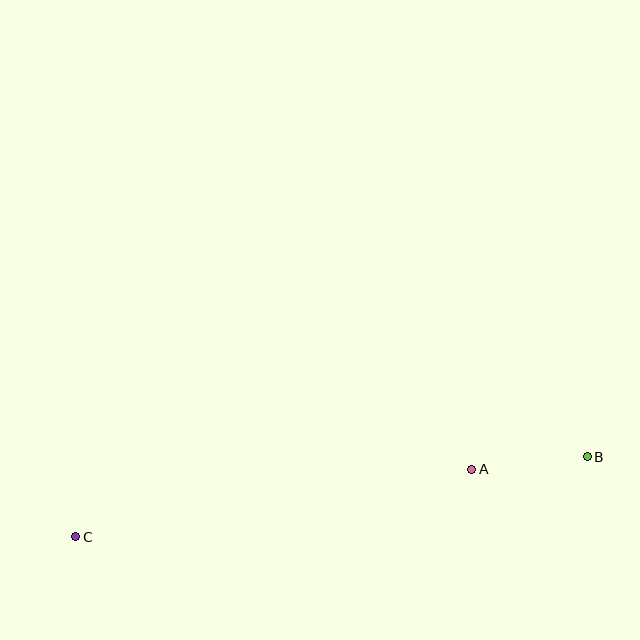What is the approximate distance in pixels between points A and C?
The distance between A and C is approximately 402 pixels.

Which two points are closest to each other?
Points A and B are closest to each other.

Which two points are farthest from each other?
Points B and C are farthest from each other.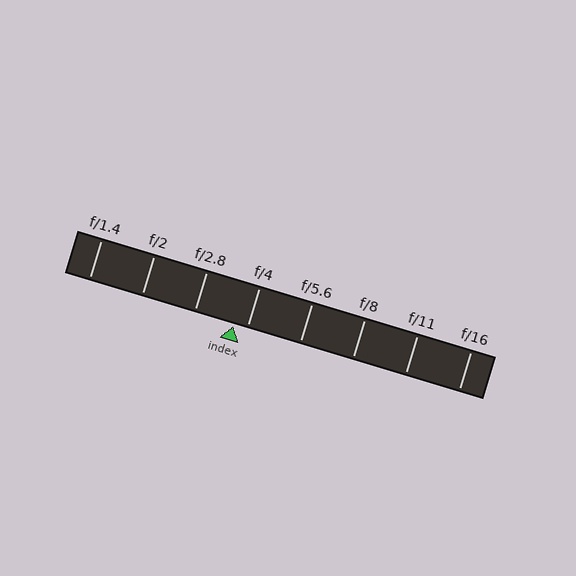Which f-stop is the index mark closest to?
The index mark is closest to f/4.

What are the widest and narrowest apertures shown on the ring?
The widest aperture shown is f/1.4 and the narrowest is f/16.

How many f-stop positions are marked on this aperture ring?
There are 8 f-stop positions marked.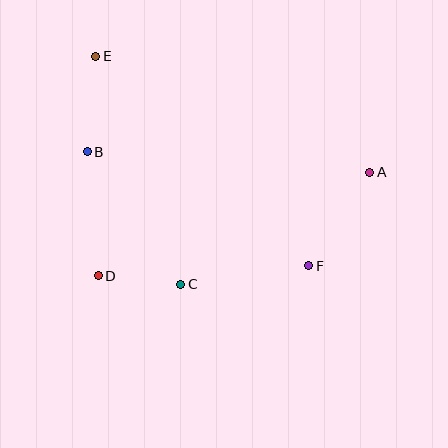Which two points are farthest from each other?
Points E and F are farthest from each other.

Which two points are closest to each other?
Points C and D are closest to each other.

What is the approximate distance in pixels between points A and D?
The distance between A and D is approximately 291 pixels.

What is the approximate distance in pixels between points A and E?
The distance between A and E is approximately 297 pixels.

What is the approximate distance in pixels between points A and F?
The distance between A and F is approximately 112 pixels.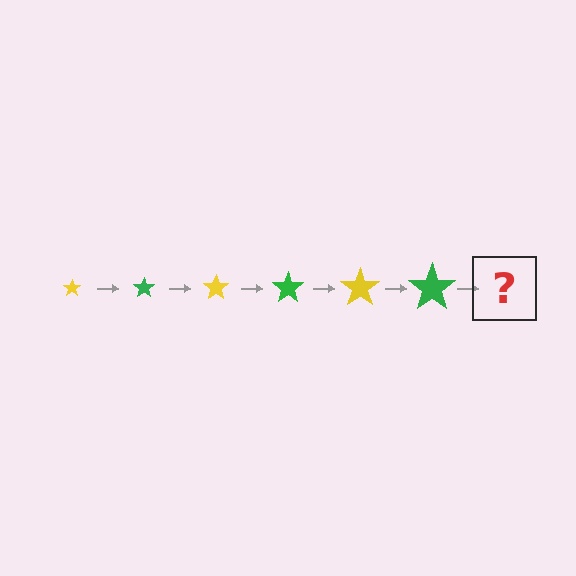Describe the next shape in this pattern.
It should be a yellow star, larger than the previous one.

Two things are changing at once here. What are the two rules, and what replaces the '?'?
The two rules are that the star grows larger each step and the color cycles through yellow and green. The '?' should be a yellow star, larger than the previous one.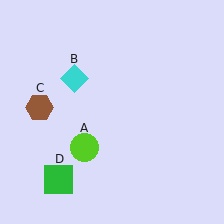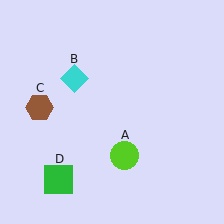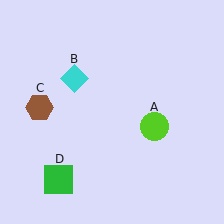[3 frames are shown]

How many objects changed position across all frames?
1 object changed position: lime circle (object A).